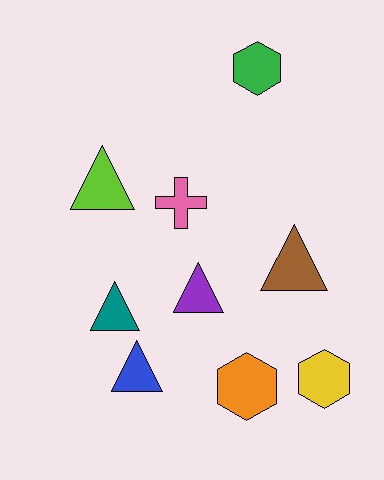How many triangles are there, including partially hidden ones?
There are 5 triangles.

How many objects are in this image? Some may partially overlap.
There are 9 objects.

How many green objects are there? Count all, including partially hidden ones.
There is 1 green object.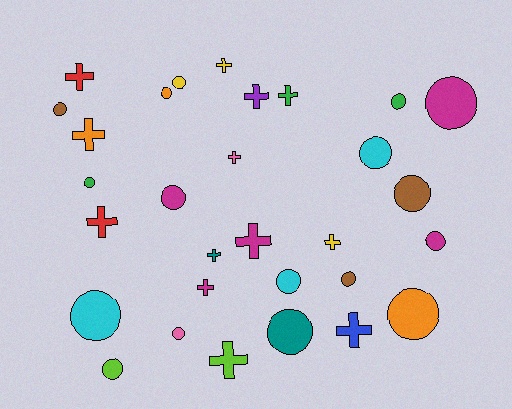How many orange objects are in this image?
There are 3 orange objects.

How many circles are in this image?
There are 17 circles.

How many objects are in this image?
There are 30 objects.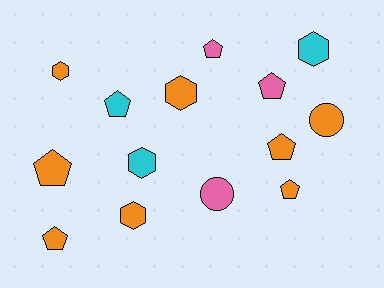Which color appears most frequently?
Orange, with 8 objects.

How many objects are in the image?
There are 14 objects.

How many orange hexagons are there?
There are 3 orange hexagons.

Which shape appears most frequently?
Pentagon, with 7 objects.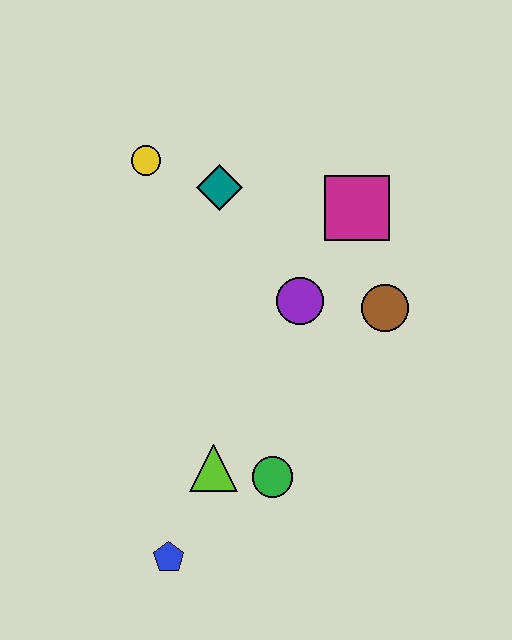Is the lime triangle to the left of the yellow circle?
No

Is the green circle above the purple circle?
No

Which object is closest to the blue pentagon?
The lime triangle is closest to the blue pentagon.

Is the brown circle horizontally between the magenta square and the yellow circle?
No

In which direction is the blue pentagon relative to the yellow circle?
The blue pentagon is below the yellow circle.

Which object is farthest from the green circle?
The yellow circle is farthest from the green circle.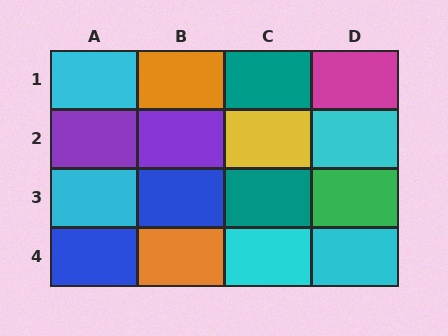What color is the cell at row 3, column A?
Cyan.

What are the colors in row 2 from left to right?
Purple, purple, yellow, cyan.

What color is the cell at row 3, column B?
Blue.